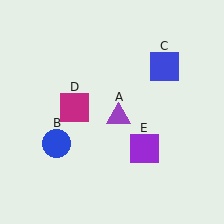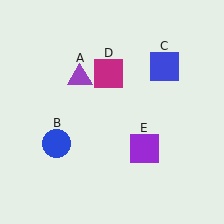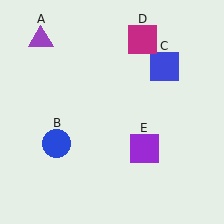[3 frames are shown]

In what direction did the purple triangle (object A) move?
The purple triangle (object A) moved up and to the left.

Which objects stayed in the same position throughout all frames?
Blue circle (object B) and blue square (object C) and purple square (object E) remained stationary.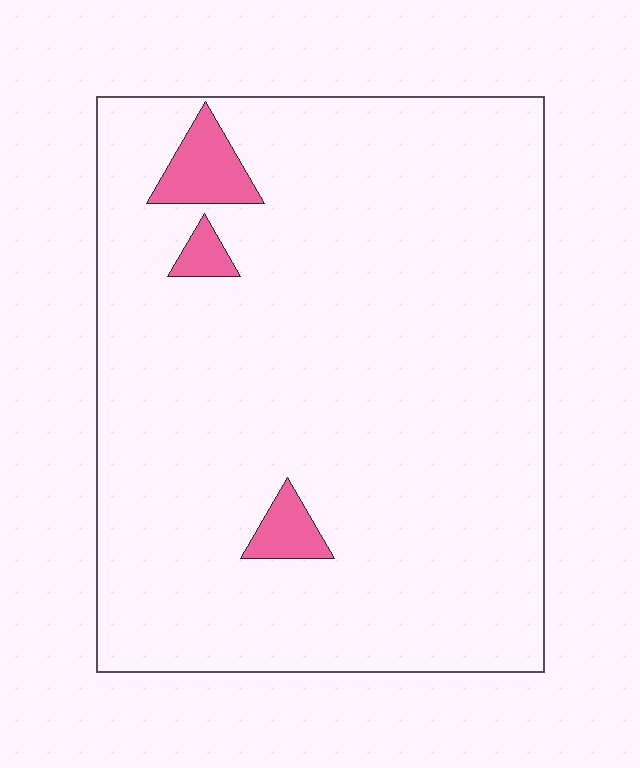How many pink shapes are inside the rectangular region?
3.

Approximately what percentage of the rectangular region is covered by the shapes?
Approximately 5%.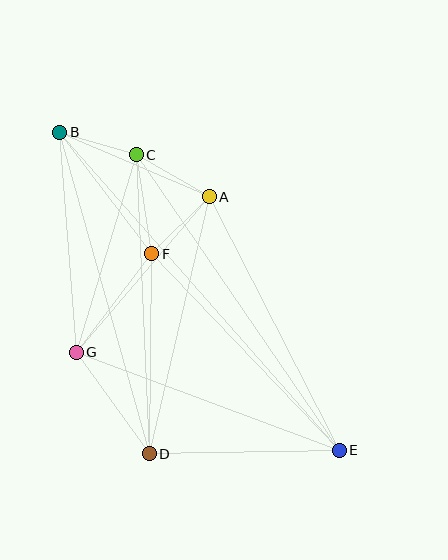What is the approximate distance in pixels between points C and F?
The distance between C and F is approximately 100 pixels.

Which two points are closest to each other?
Points B and C are closest to each other.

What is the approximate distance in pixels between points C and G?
The distance between C and G is approximately 207 pixels.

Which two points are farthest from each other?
Points B and E are farthest from each other.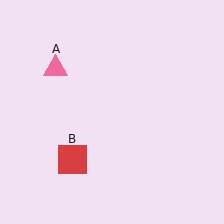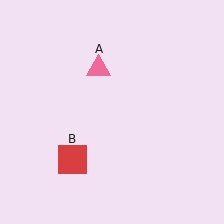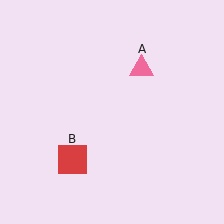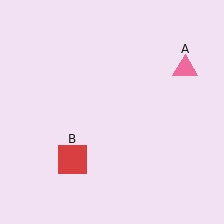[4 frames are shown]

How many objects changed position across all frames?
1 object changed position: pink triangle (object A).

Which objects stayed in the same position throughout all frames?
Red square (object B) remained stationary.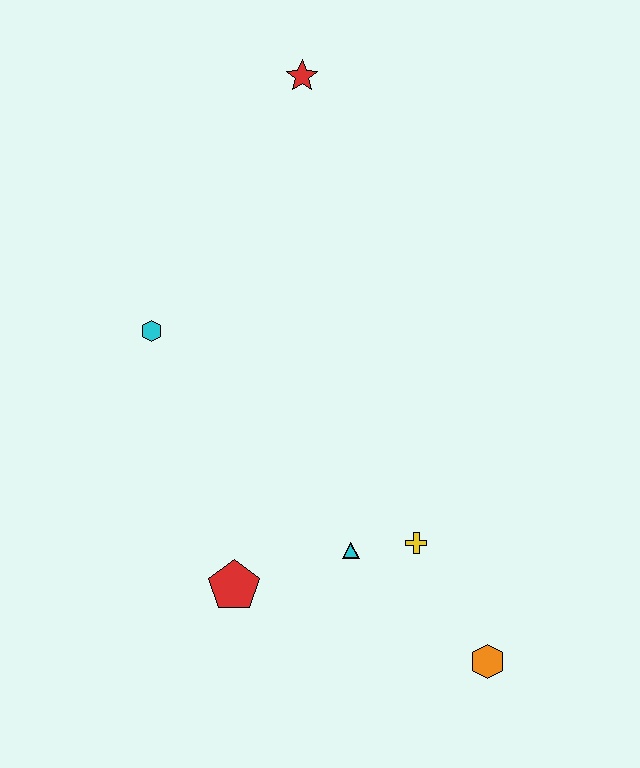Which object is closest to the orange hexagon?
The yellow cross is closest to the orange hexagon.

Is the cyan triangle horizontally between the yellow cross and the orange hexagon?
No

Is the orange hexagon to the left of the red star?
No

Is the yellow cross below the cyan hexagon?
Yes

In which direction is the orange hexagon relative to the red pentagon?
The orange hexagon is to the right of the red pentagon.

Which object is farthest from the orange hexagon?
The red star is farthest from the orange hexagon.